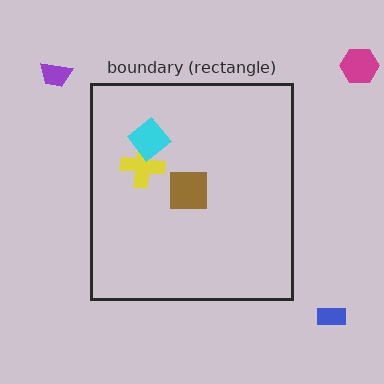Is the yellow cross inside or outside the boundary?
Inside.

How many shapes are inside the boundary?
3 inside, 3 outside.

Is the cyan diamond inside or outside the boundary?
Inside.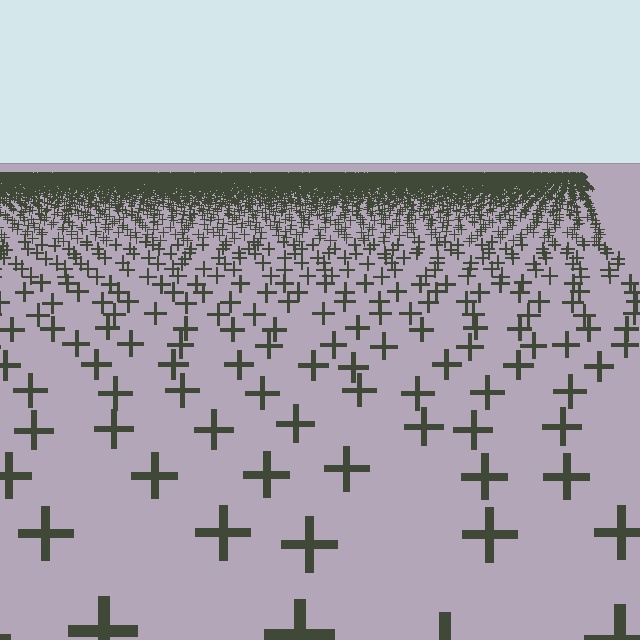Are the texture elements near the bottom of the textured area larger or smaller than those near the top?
Larger. Near the bottom, elements are closer to the viewer and appear at a bigger on-screen size.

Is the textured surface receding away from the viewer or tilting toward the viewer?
The surface is receding away from the viewer. Texture elements get smaller and denser toward the top.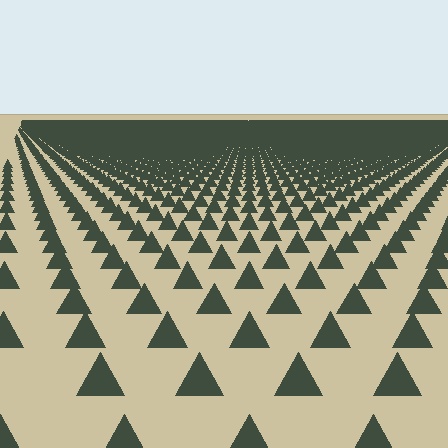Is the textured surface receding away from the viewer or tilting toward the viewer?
The surface is receding away from the viewer. Texture elements get smaller and denser toward the top.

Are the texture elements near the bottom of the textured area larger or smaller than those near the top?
Larger. Near the bottom, elements are closer to the viewer and appear at a bigger on-screen size.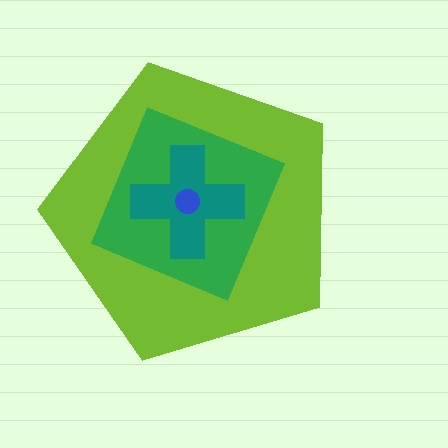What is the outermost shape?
The lime pentagon.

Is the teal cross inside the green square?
Yes.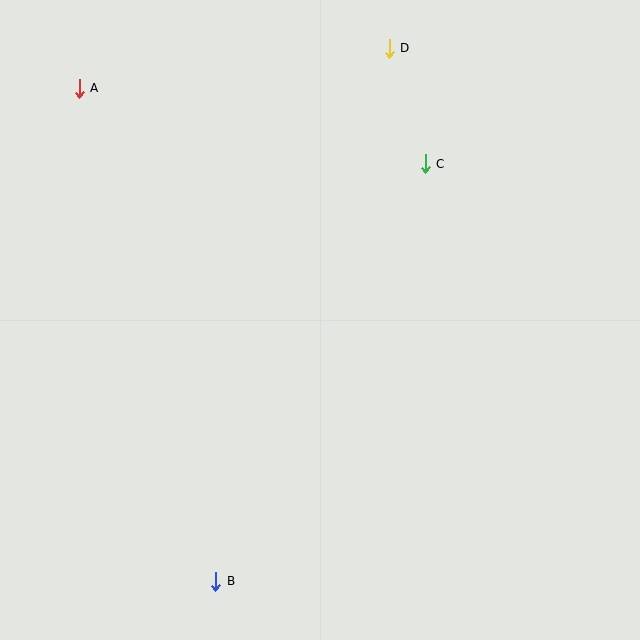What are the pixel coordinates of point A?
Point A is at (79, 88).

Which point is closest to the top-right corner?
Point D is closest to the top-right corner.